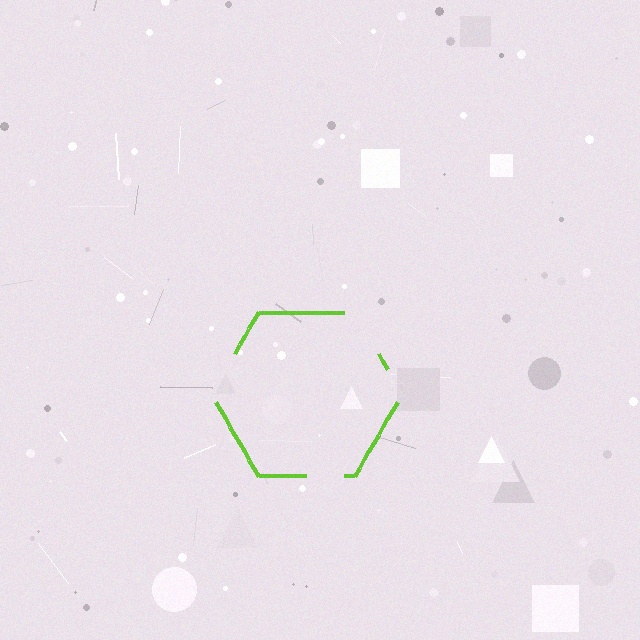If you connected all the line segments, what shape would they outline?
They would outline a hexagon.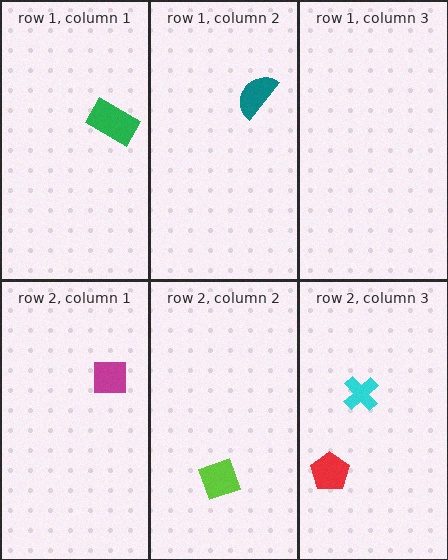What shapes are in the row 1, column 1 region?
The green rectangle.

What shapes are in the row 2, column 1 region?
The magenta square.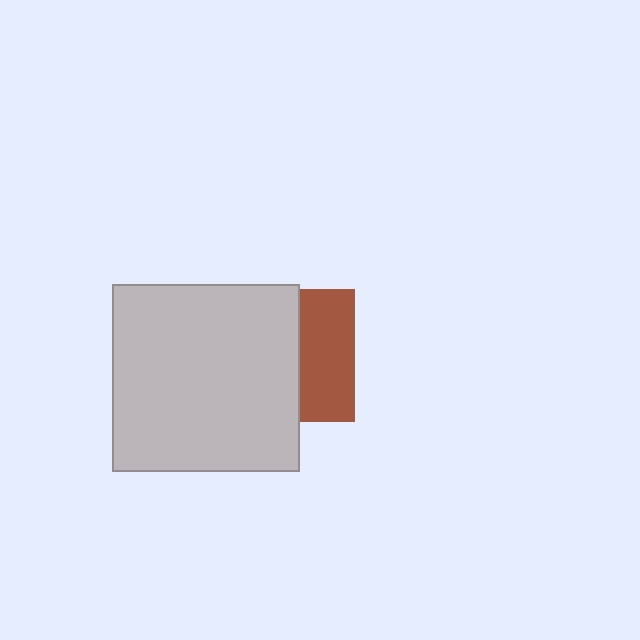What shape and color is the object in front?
The object in front is a light gray square.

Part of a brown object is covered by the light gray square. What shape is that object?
It is a square.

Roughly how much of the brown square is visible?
A small part of it is visible (roughly 42%).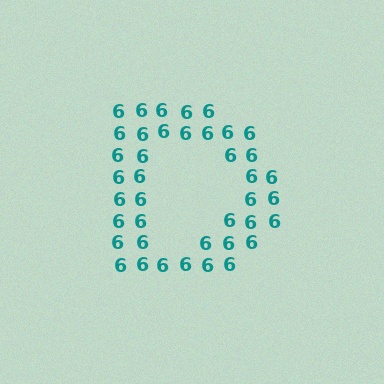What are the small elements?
The small elements are digit 6's.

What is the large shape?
The large shape is the letter D.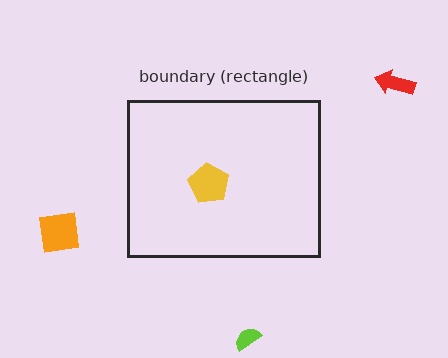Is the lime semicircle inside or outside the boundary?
Outside.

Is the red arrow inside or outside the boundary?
Outside.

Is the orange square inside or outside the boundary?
Outside.